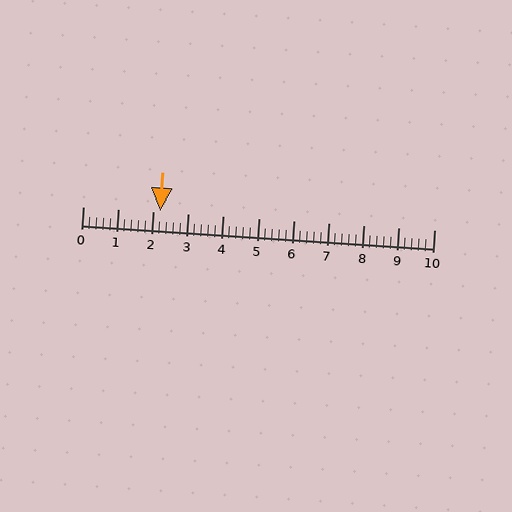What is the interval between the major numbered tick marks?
The major tick marks are spaced 1 units apart.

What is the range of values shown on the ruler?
The ruler shows values from 0 to 10.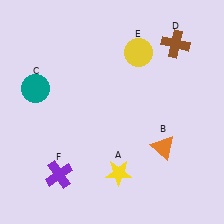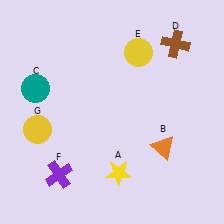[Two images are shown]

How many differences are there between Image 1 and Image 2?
There is 1 difference between the two images.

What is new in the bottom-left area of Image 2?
A yellow circle (G) was added in the bottom-left area of Image 2.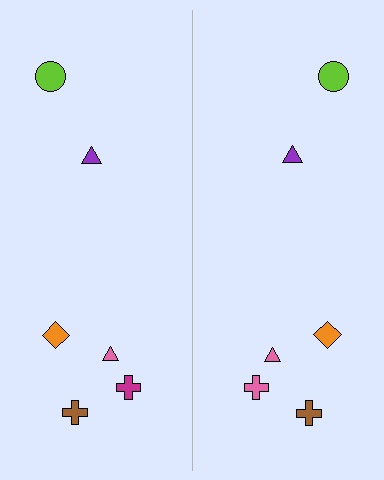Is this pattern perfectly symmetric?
No, the pattern is not perfectly symmetric. The pink cross on the right side breaks the symmetry — its mirror counterpart is magenta.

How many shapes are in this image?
There are 12 shapes in this image.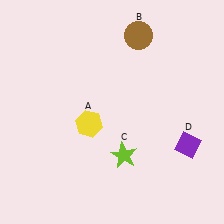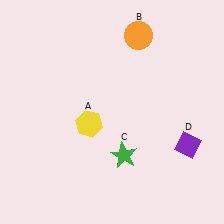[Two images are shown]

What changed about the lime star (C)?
In Image 1, C is lime. In Image 2, it changed to green.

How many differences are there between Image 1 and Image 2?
There are 2 differences between the two images.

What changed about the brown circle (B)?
In Image 1, B is brown. In Image 2, it changed to orange.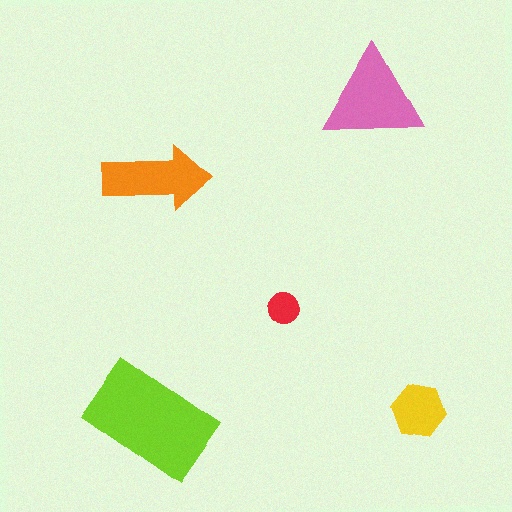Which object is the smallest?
The red circle.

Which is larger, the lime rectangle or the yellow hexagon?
The lime rectangle.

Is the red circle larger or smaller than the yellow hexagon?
Smaller.